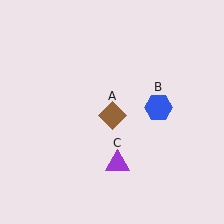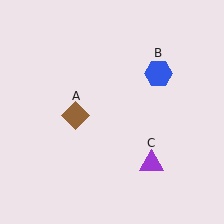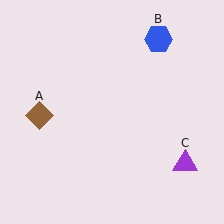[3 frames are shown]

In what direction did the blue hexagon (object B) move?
The blue hexagon (object B) moved up.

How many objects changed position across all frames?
3 objects changed position: brown diamond (object A), blue hexagon (object B), purple triangle (object C).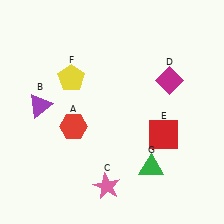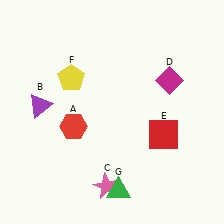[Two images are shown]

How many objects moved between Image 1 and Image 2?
1 object moved between the two images.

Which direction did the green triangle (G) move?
The green triangle (G) moved left.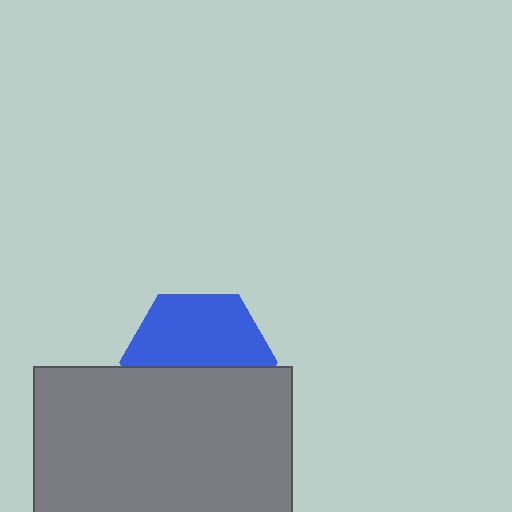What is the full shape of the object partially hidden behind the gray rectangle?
The partially hidden object is a blue hexagon.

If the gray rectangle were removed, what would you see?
You would see the complete blue hexagon.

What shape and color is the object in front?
The object in front is a gray rectangle.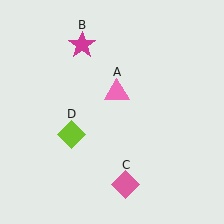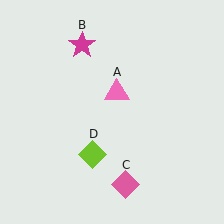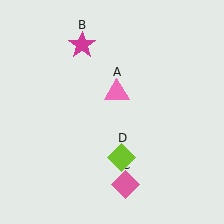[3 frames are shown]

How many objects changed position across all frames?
1 object changed position: lime diamond (object D).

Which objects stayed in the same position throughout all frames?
Pink triangle (object A) and magenta star (object B) and pink diamond (object C) remained stationary.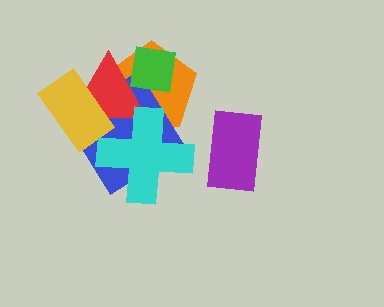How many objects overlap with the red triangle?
5 objects overlap with the red triangle.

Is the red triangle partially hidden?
Yes, it is partially covered by another shape.